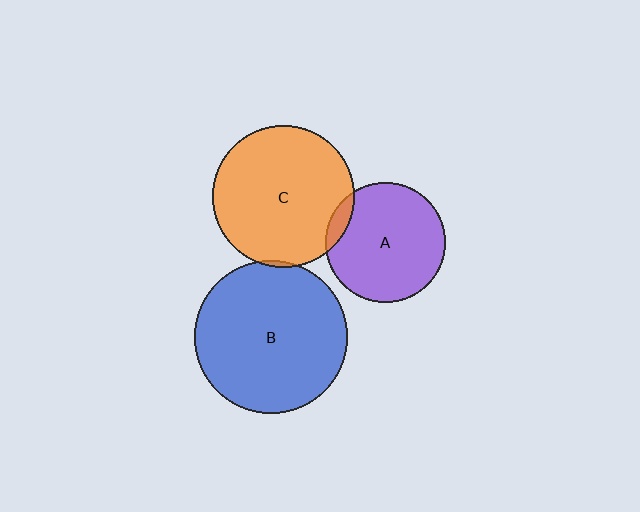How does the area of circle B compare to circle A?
Approximately 1.6 times.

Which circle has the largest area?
Circle B (blue).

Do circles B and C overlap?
Yes.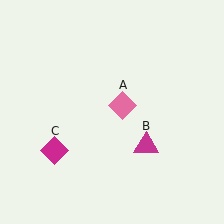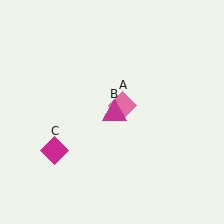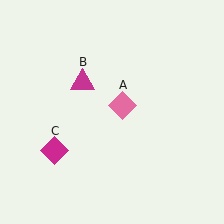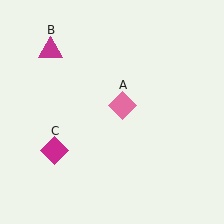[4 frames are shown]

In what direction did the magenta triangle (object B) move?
The magenta triangle (object B) moved up and to the left.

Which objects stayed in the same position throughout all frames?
Pink diamond (object A) and magenta diamond (object C) remained stationary.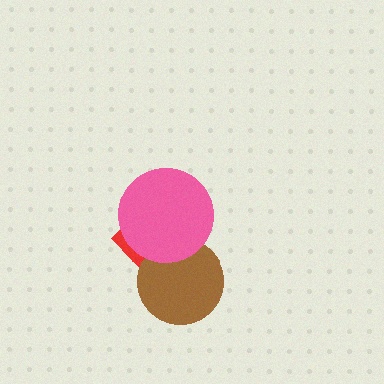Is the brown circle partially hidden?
Yes, it is partially covered by another shape.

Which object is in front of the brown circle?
The pink circle is in front of the brown circle.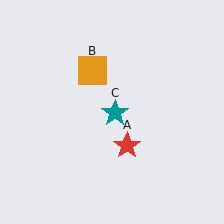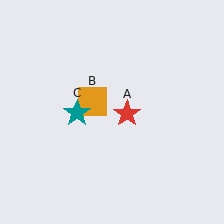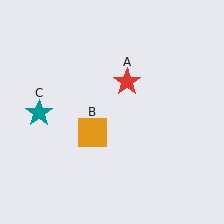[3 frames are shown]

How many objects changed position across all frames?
3 objects changed position: red star (object A), orange square (object B), teal star (object C).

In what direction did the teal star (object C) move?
The teal star (object C) moved left.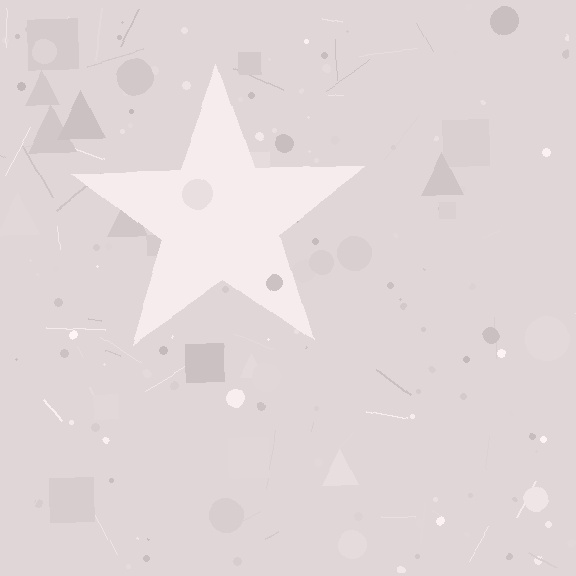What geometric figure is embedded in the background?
A star is embedded in the background.